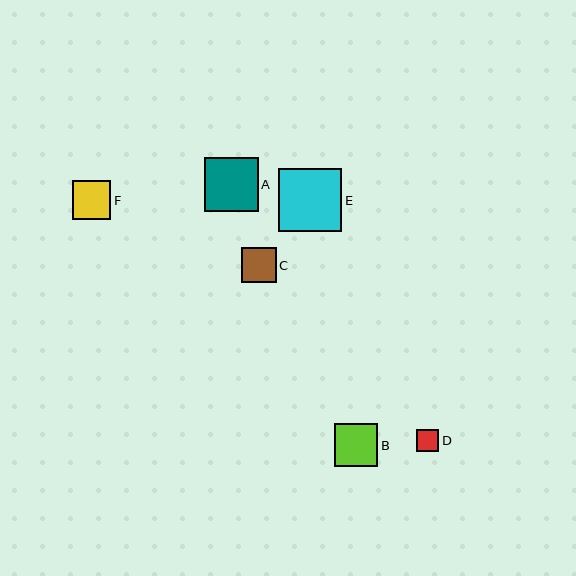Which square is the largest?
Square E is the largest with a size of approximately 63 pixels.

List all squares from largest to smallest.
From largest to smallest: E, A, B, F, C, D.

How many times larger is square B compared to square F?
Square B is approximately 1.1 times the size of square F.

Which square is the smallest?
Square D is the smallest with a size of approximately 22 pixels.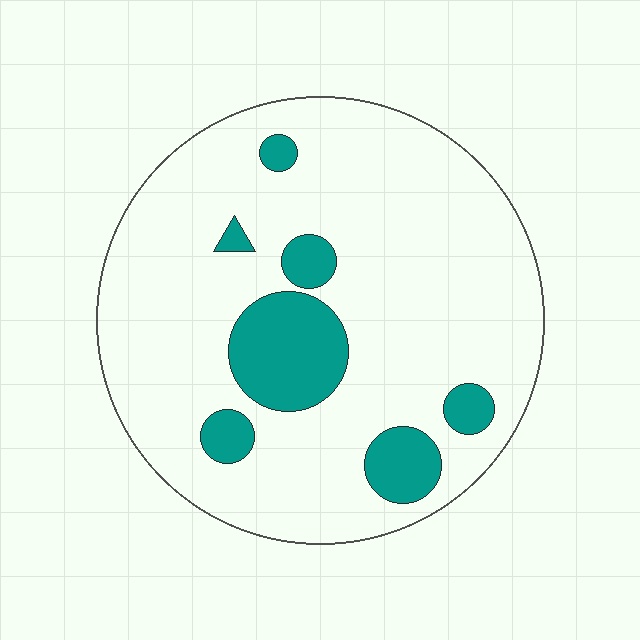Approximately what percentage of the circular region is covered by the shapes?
Approximately 15%.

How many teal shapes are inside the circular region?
7.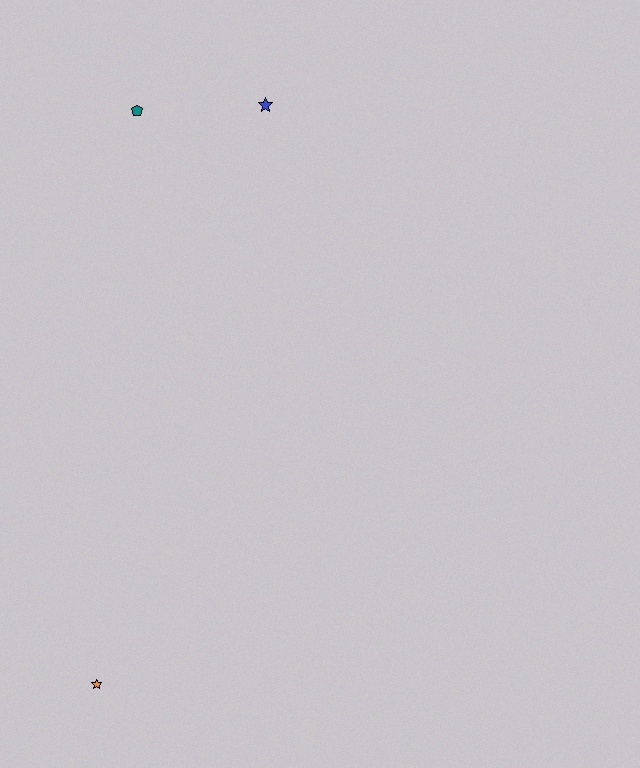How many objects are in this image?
There are 3 objects.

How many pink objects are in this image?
There are no pink objects.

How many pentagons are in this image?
There is 1 pentagon.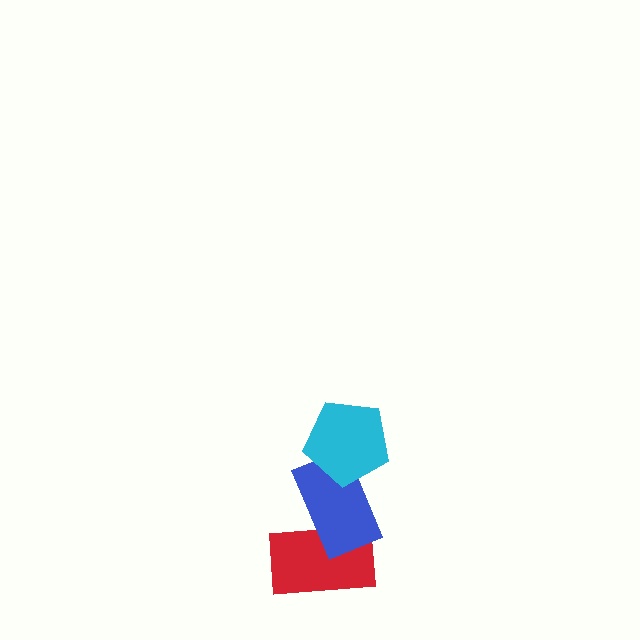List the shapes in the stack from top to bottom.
From top to bottom: the cyan pentagon, the blue rectangle, the red rectangle.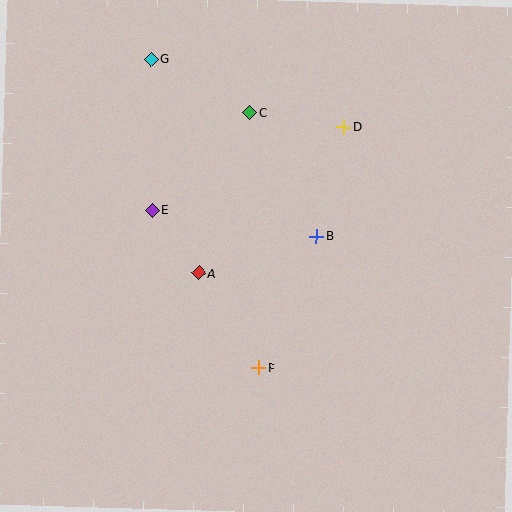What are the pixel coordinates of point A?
Point A is at (199, 273).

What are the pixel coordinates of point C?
Point C is at (250, 112).